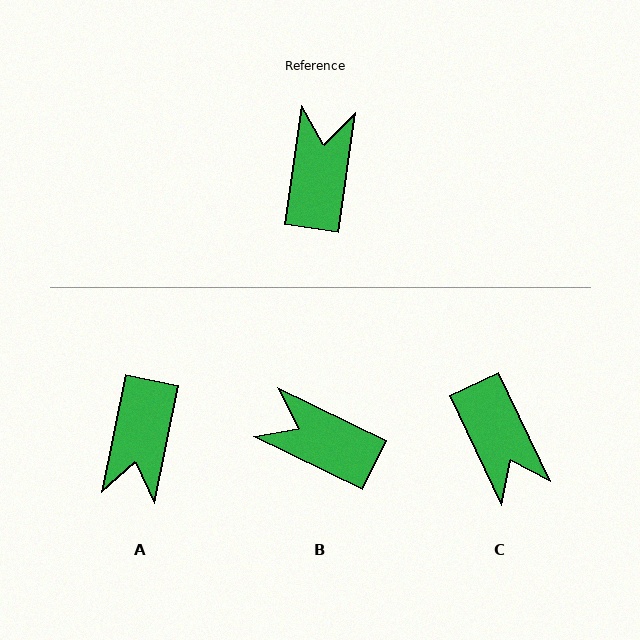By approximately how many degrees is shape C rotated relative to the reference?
Approximately 146 degrees clockwise.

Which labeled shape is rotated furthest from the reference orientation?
A, about 177 degrees away.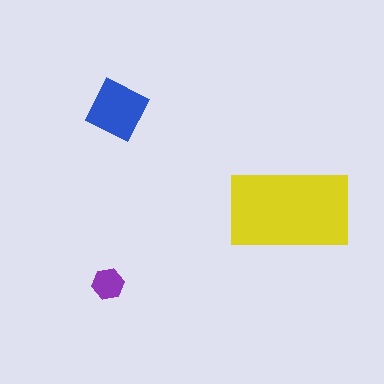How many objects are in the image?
There are 3 objects in the image.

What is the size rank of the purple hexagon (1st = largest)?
3rd.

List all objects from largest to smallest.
The yellow rectangle, the blue square, the purple hexagon.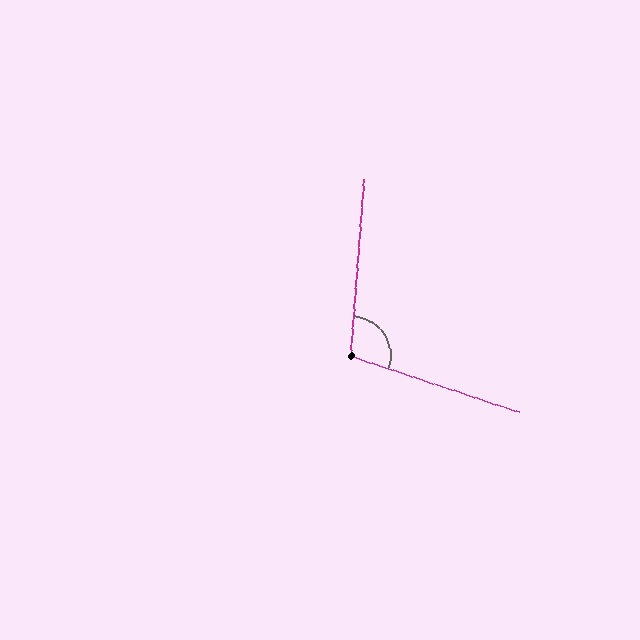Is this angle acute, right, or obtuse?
It is obtuse.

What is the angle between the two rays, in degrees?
Approximately 104 degrees.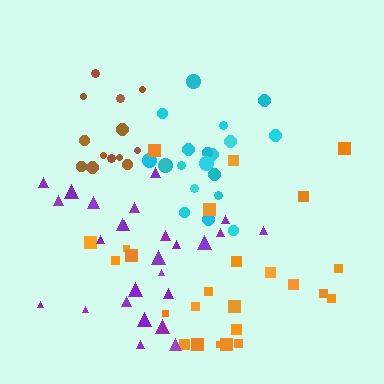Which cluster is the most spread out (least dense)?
Orange.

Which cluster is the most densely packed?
Brown.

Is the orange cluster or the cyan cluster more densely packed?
Cyan.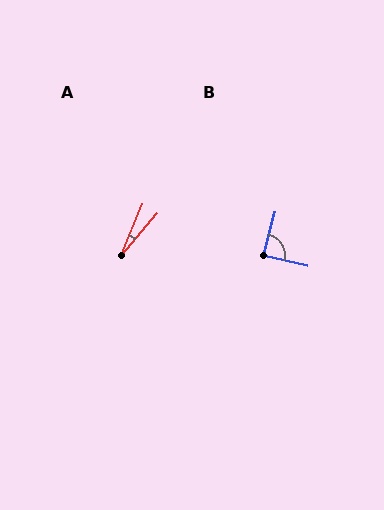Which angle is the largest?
B, at approximately 89 degrees.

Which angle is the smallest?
A, at approximately 18 degrees.